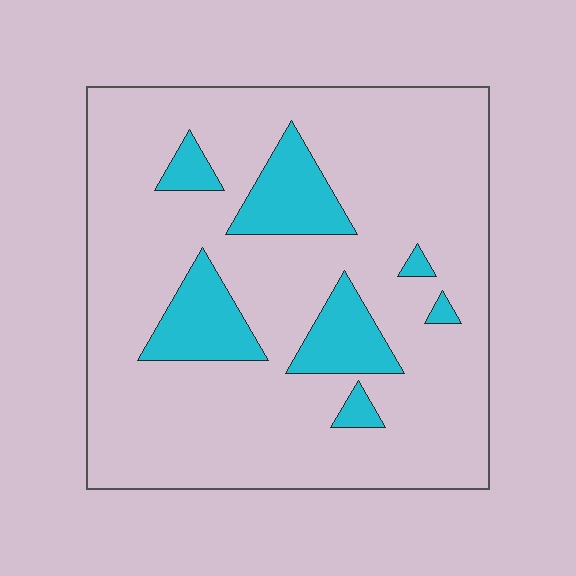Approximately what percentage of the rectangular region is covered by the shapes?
Approximately 15%.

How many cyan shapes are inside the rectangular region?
7.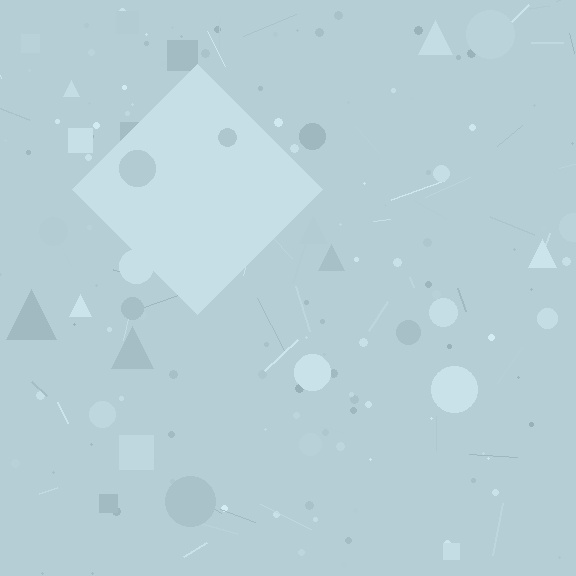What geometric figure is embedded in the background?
A diamond is embedded in the background.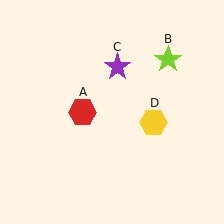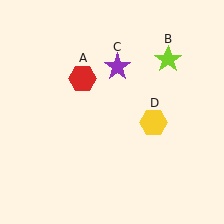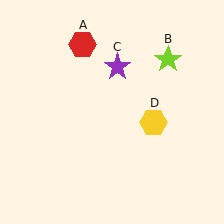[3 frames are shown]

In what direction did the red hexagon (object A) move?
The red hexagon (object A) moved up.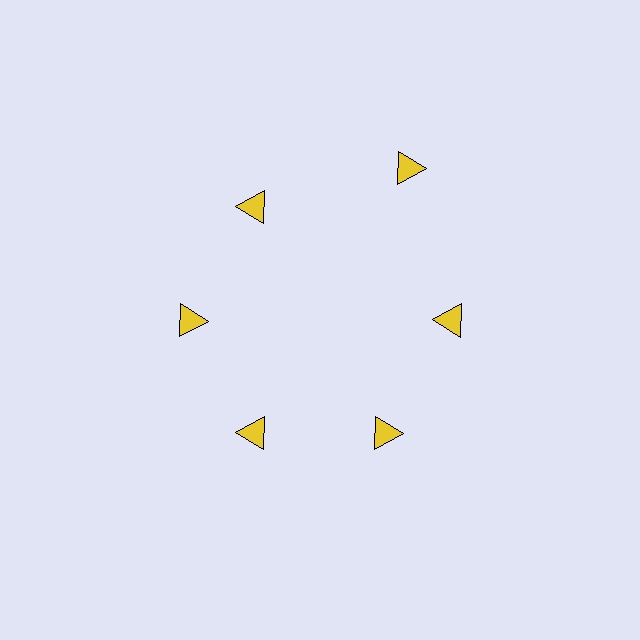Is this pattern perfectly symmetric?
No. The 6 yellow triangles are arranged in a ring, but one element near the 1 o'clock position is pushed outward from the center, breaking the 6-fold rotational symmetry.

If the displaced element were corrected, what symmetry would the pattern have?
It would have 6-fold rotational symmetry — the pattern would map onto itself every 60 degrees.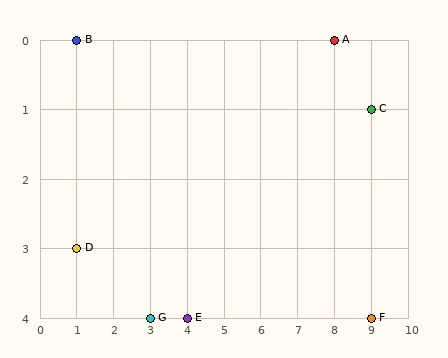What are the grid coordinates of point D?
Point D is at grid coordinates (1, 3).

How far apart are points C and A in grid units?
Points C and A are 1 column and 1 row apart (about 1.4 grid units diagonally).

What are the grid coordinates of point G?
Point G is at grid coordinates (3, 4).